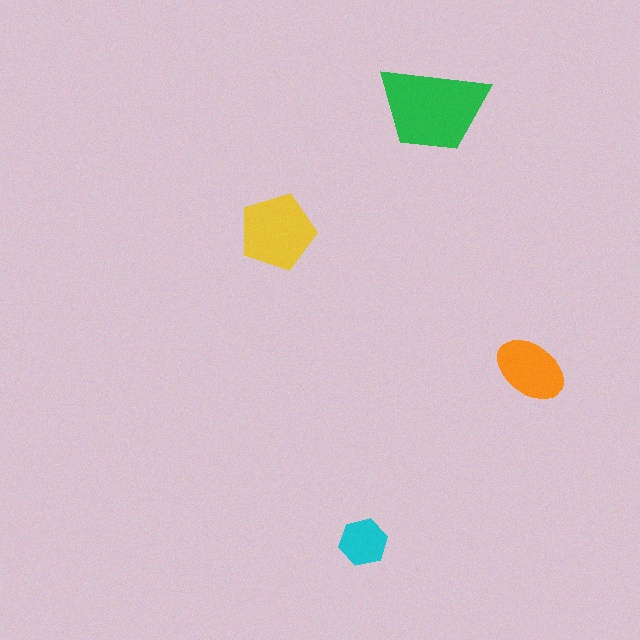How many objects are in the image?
There are 4 objects in the image.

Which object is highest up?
The green trapezoid is topmost.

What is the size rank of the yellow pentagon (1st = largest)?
2nd.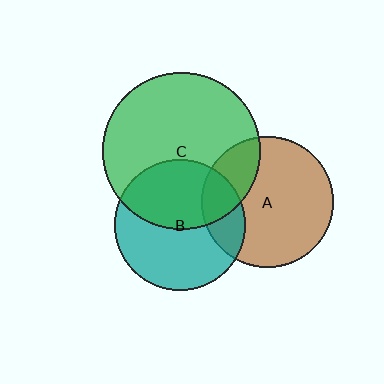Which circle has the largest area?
Circle C (green).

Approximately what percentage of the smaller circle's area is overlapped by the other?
Approximately 45%.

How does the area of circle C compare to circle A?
Approximately 1.4 times.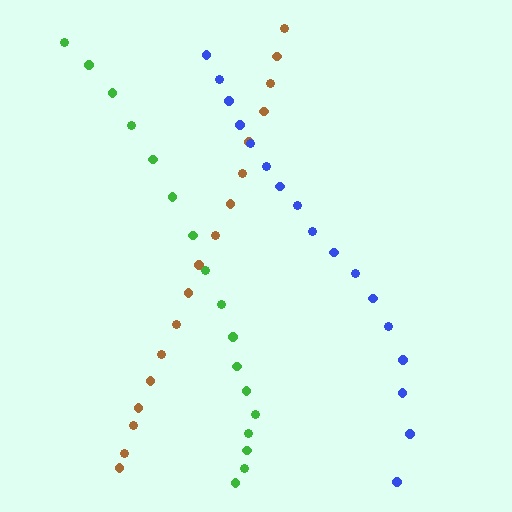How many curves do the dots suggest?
There are 3 distinct paths.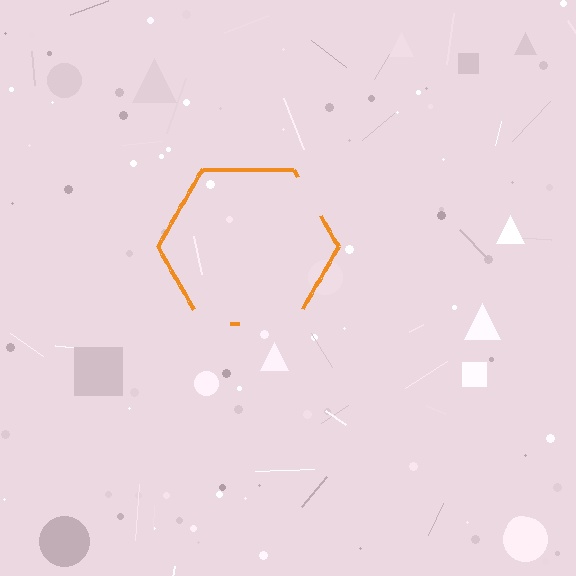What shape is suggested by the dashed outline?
The dashed outline suggests a hexagon.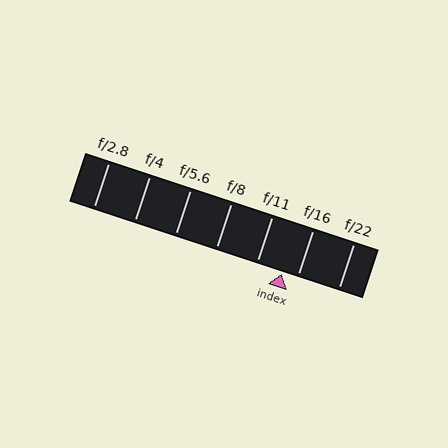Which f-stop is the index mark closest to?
The index mark is closest to f/16.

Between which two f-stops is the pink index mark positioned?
The index mark is between f/11 and f/16.